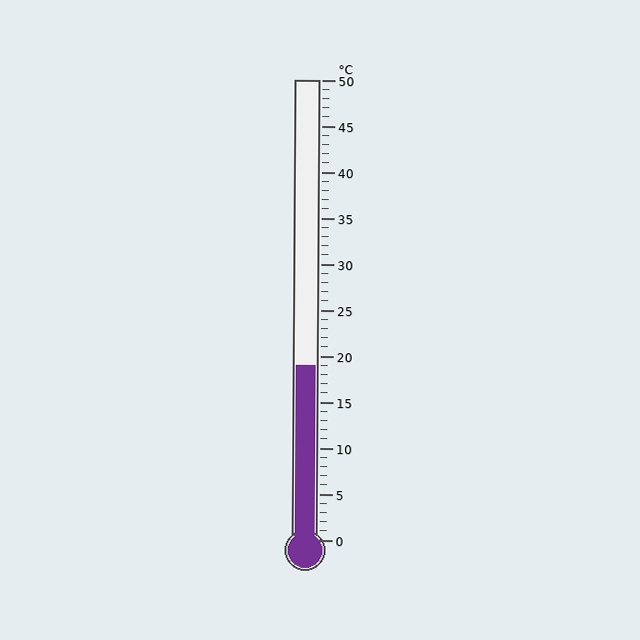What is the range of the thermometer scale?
The thermometer scale ranges from 0°C to 50°C.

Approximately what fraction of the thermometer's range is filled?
The thermometer is filled to approximately 40% of its range.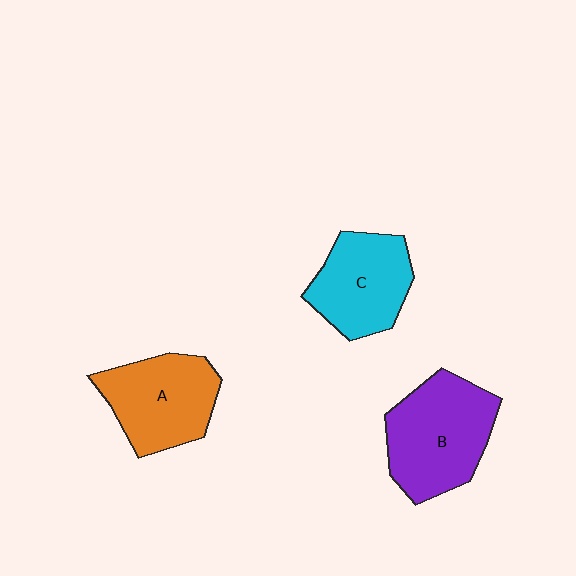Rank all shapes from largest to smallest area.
From largest to smallest: B (purple), A (orange), C (cyan).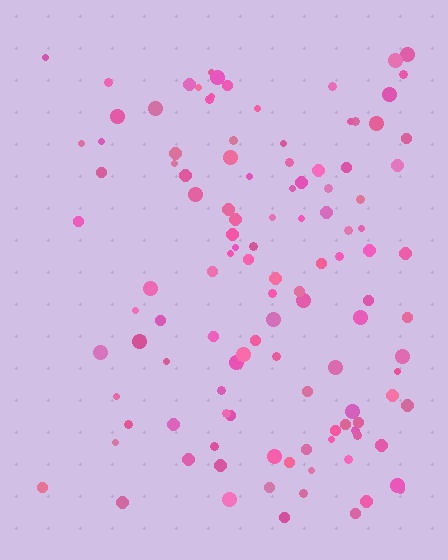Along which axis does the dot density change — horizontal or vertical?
Horizontal.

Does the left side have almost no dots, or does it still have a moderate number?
Still a moderate number, just noticeably fewer than the right.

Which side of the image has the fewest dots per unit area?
The left.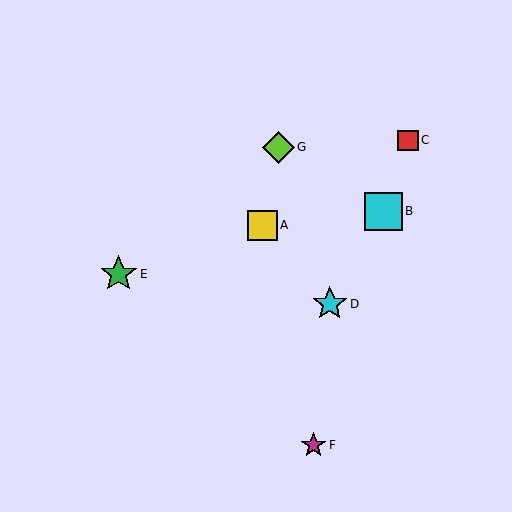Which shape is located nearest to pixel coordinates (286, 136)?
The lime diamond (labeled G) at (278, 147) is nearest to that location.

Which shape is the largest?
The cyan square (labeled B) is the largest.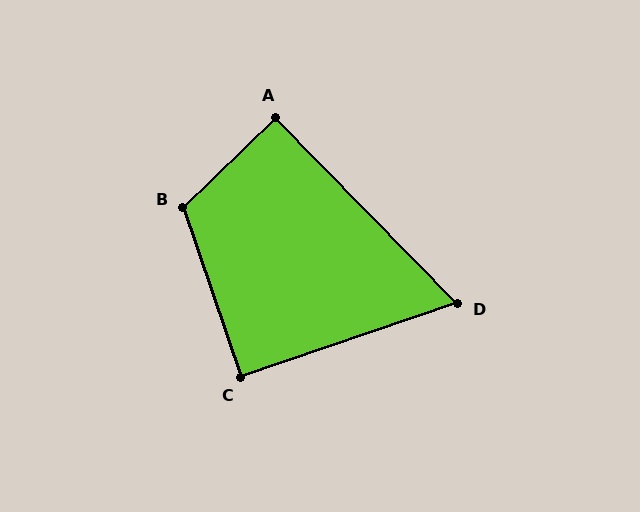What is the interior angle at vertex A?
Approximately 90 degrees (approximately right).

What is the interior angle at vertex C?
Approximately 90 degrees (approximately right).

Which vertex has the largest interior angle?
B, at approximately 116 degrees.